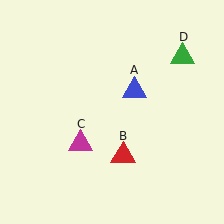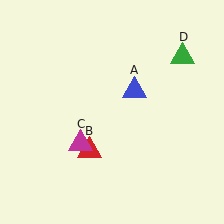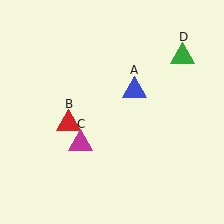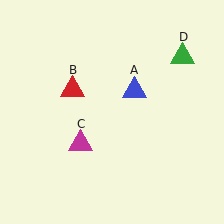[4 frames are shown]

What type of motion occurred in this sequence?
The red triangle (object B) rotated clockwise around the center of the scene.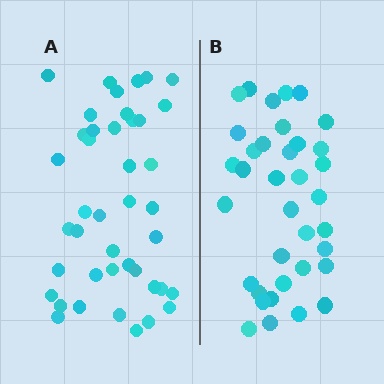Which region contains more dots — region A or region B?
Region A (the left region) has more dots.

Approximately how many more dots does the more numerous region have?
Region A has about 6 more dots than region B.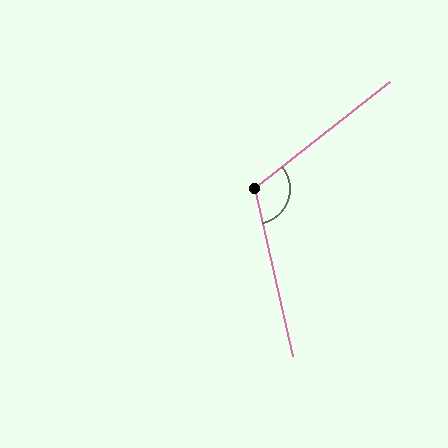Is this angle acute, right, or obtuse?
It is obtuse.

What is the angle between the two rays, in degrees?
Approximately 115 degrees.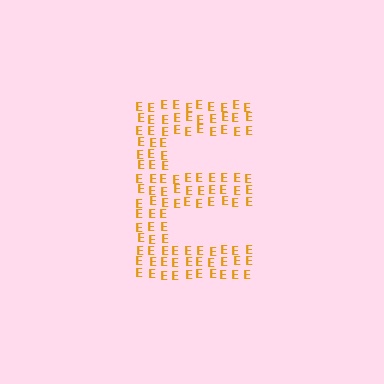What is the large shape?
The large shape is the letter E.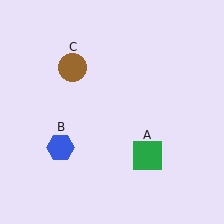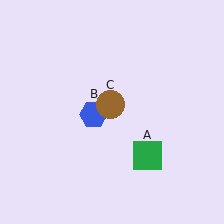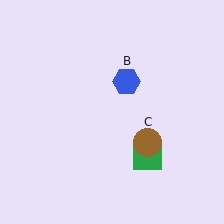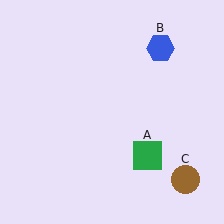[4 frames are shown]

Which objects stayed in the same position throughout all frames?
Green square (object A) remained stationary.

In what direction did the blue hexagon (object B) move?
The blue hexagon (object B) moved up and to the right.